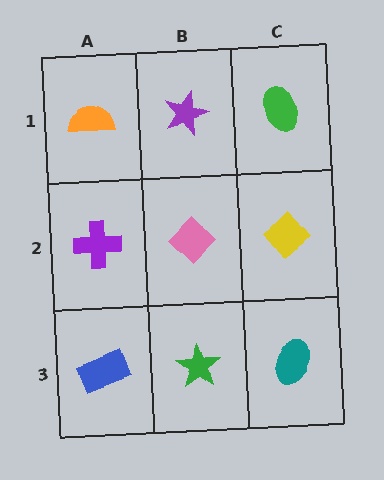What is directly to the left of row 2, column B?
A purple cross.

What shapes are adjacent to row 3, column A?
A purple cross (row 2, column A), a green star (row 3, column B).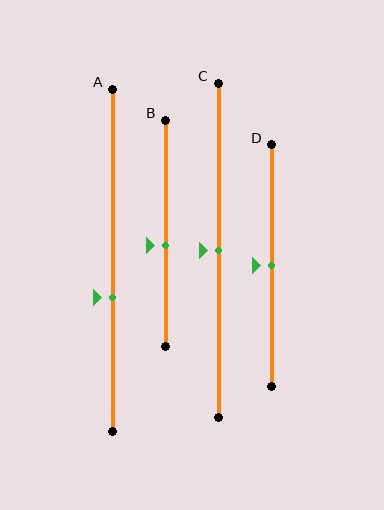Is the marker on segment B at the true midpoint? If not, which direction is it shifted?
No, the marker on segment B is shifted downward by about 5% of the segment length.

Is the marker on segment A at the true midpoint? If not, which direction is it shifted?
No, the marker on segment A is shifted downward by about 11% of the segment length.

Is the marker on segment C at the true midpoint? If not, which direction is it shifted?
Yes, the marker on segment C is at the true midpoint.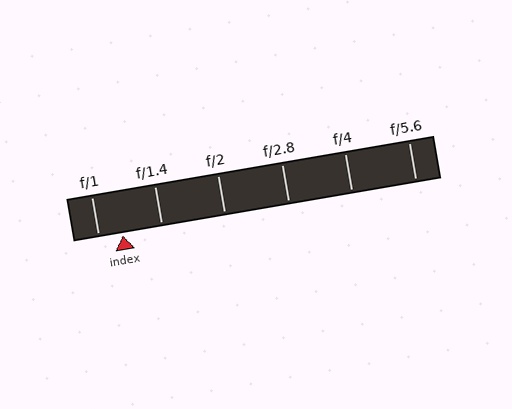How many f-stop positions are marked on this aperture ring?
There are 6 f-stop positions marked.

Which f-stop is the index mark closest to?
The index mark is closest to f/1.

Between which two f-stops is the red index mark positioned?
The index mark is between f/1 and f/1.4.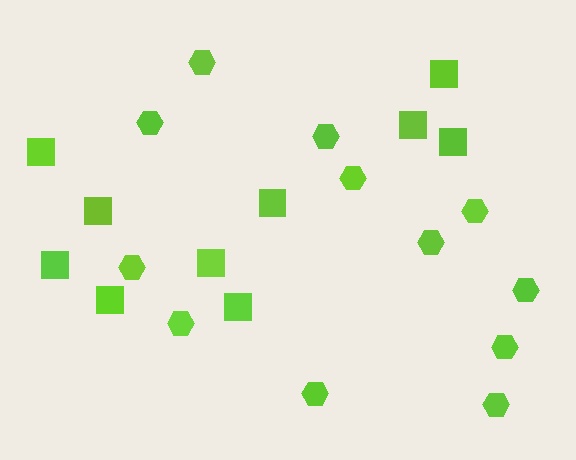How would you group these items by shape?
There are 2 groups: one group of hexagons (12) and one group of squares (10).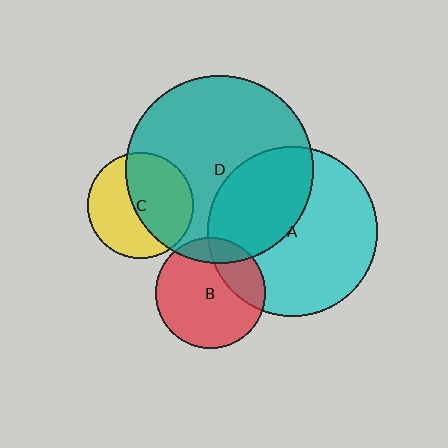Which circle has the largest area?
Circle D (teal).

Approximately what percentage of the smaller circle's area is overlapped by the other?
Approximately 15%.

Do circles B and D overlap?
Yes.